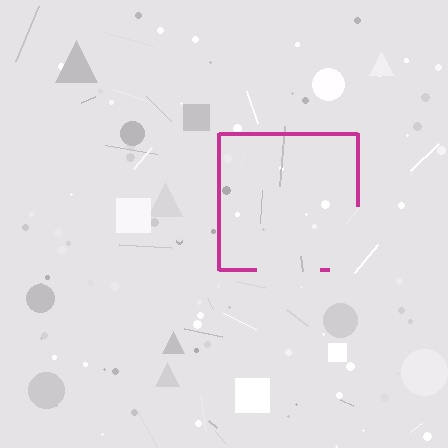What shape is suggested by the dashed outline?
The dashed outline suggests a square.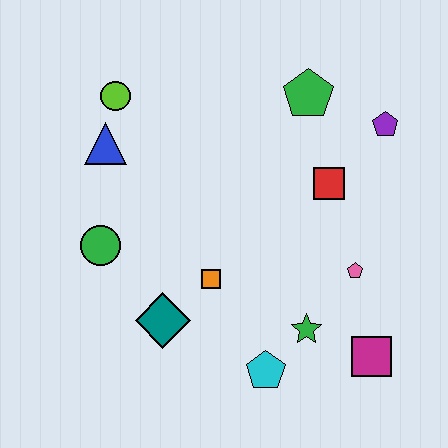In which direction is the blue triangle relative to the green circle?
The blue triangle is above the green circle.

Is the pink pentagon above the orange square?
Yes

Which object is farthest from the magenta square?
The lime circle is farthest from the magenta square.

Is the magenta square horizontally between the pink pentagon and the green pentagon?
No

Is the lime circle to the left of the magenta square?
Yes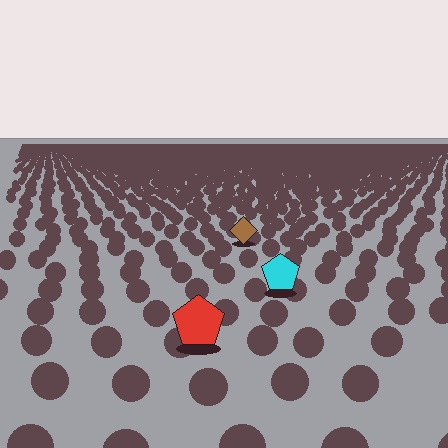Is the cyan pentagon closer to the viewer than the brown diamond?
Yes. The cyan pentagon is closer — you can tell from the texture gradient: the ground texture is coarser near it.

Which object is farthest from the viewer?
The brown diamond is farthest from the viewer. It appears smaller and the ground texture around it is denser.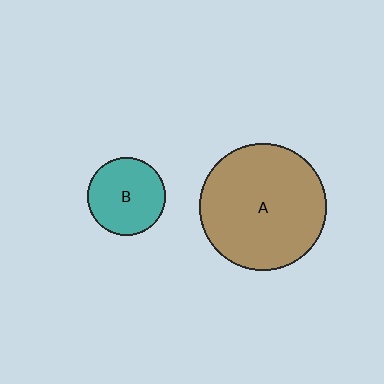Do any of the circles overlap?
No, none of the circles overlap.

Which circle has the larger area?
Circle A (brown).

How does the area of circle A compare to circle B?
Approximately 2.6 times.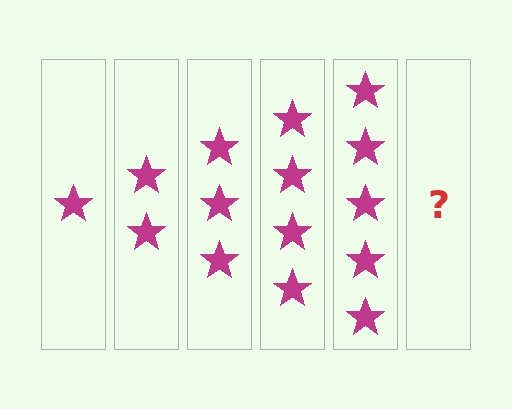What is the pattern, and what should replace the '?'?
The pattern is that each step adds one more star. The '?' should be 6 stars.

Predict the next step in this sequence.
The next step is 6 stars.